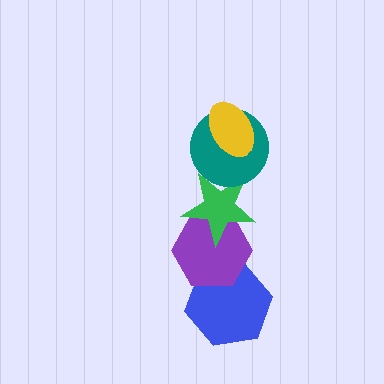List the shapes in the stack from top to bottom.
From top to bottom: the yellow ellipse, the teal circle, the green star, the purple hexagon, the blue hexagon.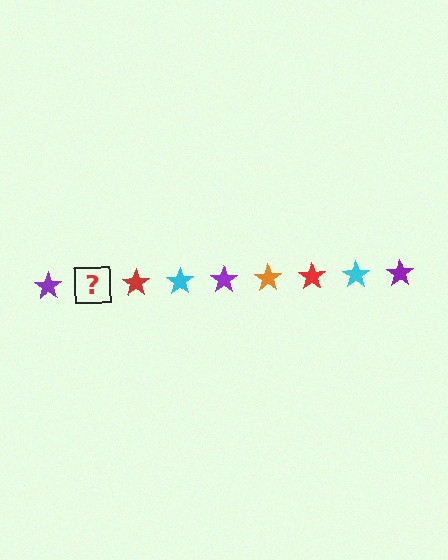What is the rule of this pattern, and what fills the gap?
The rule is that the pattern cycles through purple, orange, red, cyan stars. The gap should be filled with an orange star.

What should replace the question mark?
The question mark should be replaced with an orange star.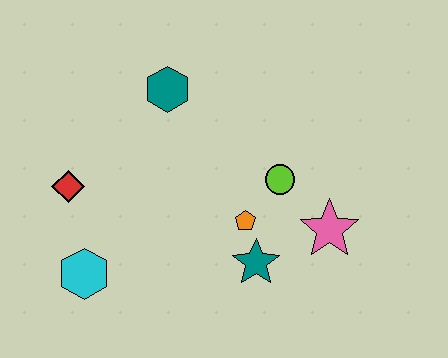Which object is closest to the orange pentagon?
The teal star is closest to the orange pentagon.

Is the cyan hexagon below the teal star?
Yes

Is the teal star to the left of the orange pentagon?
No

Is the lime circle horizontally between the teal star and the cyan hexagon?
No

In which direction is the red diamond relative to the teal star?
The red diamond is to the left of the teal star.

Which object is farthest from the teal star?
The red diamond is farthest from the teal star.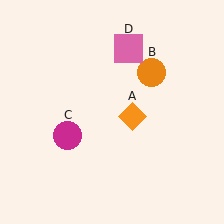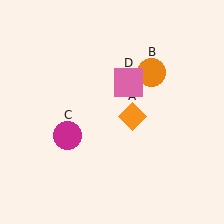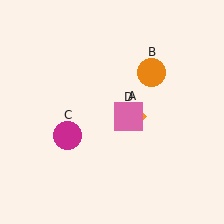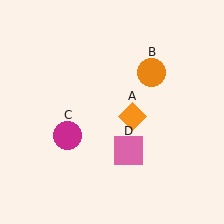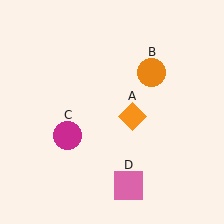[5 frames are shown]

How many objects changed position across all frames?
1 object changed position: pink square (object D).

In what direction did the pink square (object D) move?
The pink square (object D) moved down.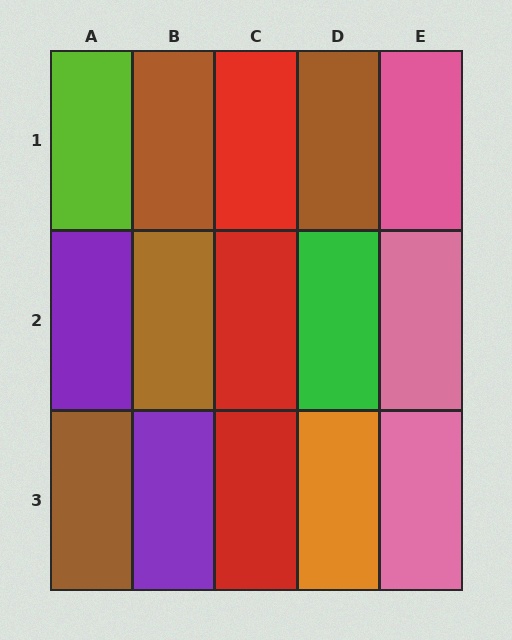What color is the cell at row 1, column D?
Brown.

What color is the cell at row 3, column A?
Brown.